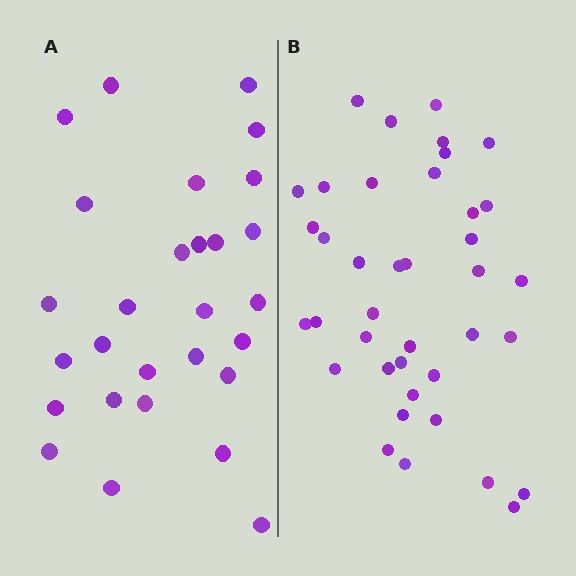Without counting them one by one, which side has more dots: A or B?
Region B (the right region) has more dots.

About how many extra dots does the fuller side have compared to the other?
Region B has roughly 12 or so more dots than region A.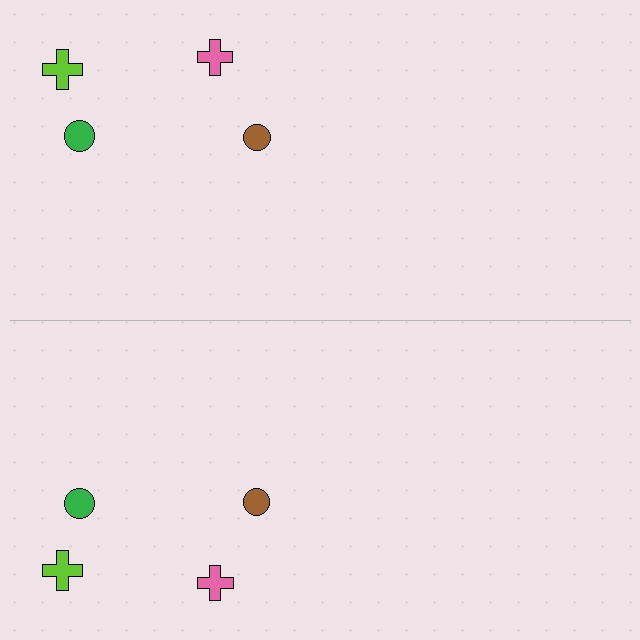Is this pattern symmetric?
Yes, this pattern has bilateral (reflection) symmetry.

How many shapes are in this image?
There are 8 shapes in this image.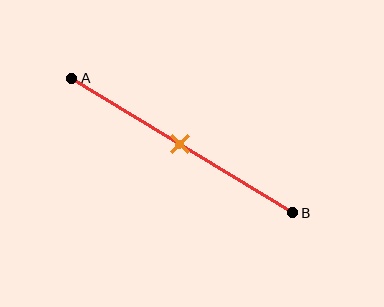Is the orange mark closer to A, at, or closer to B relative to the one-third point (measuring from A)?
The orange mark is closer to point B than the one-third point of segment AB.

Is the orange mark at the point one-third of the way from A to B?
No, the mark is at about 50% from A, not at the 33% one-third point.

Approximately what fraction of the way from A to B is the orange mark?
The orange mark is approximately 50% of the way from A to B.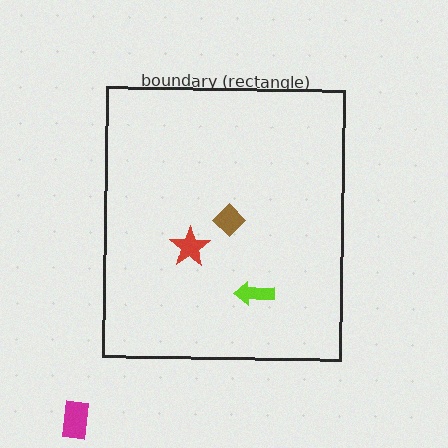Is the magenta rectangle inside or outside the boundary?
Outside.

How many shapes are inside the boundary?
3 inside, 1 outside.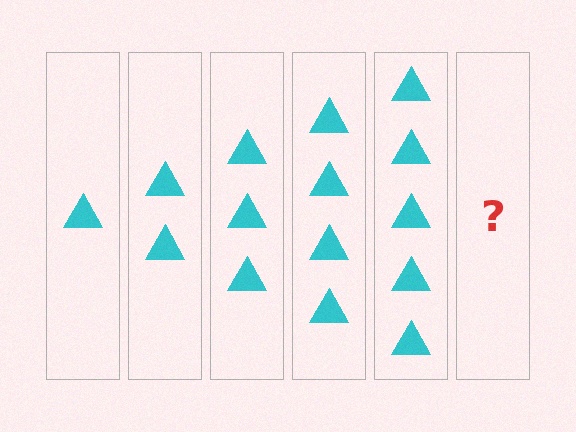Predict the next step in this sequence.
The next step is 6 triangles.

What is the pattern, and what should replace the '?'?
The pattern is that each step adds one more triangle. The '?' should be 6 triangles.